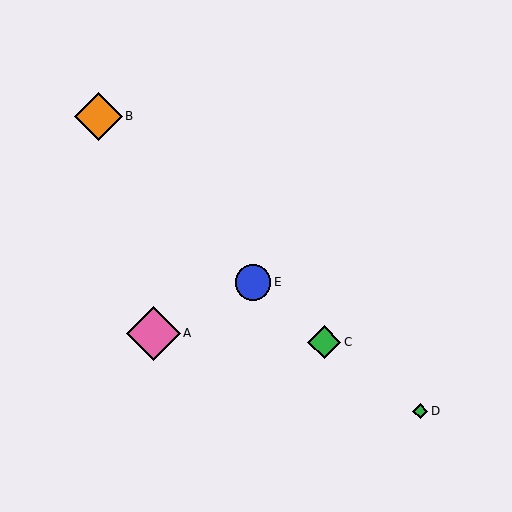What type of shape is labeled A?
Shape A is a pink diamond.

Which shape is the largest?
The pink diamond (labeled A) is the largest.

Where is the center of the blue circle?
The center of the blue circle is at (253, 282).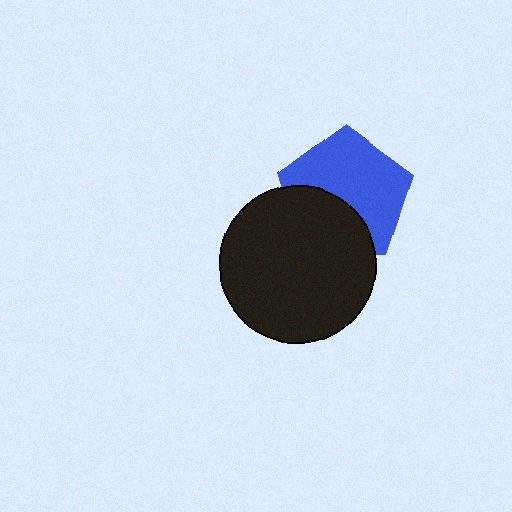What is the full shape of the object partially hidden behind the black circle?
The partially hidden object is a blue pentagon.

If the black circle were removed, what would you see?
You would see the complete blue pentagon.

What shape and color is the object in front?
The object in front is a black circle.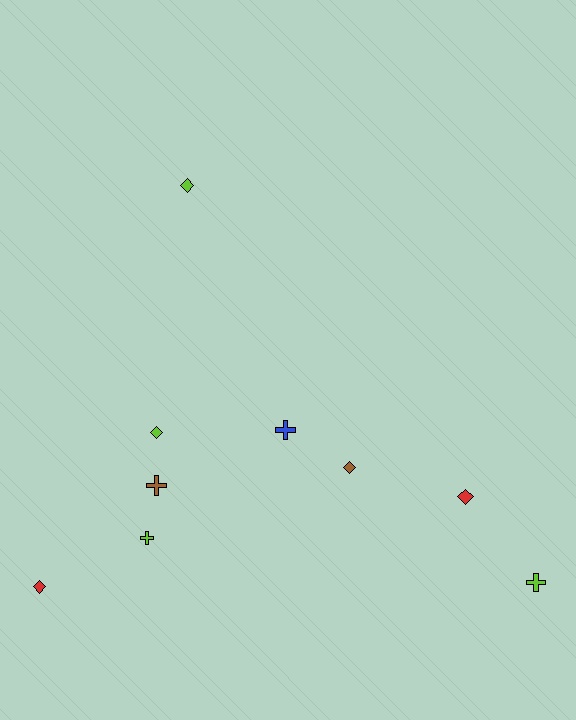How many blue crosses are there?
There is 1 blue cross.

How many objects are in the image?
There are 9 objects.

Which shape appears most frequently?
Diamond, with 5 objects.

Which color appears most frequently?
Lime, with 4 objects.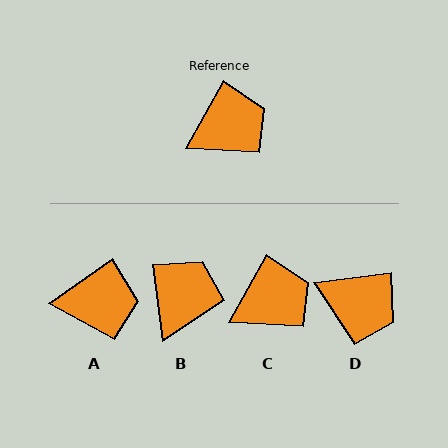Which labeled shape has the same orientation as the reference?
C.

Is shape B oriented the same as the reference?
No, it is off by about 37 degrees.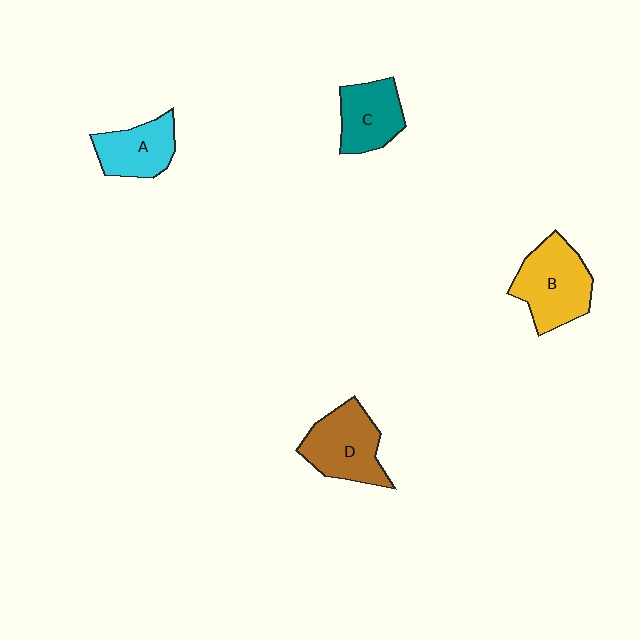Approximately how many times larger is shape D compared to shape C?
Approximately 1.3 times.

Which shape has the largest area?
Shape B (yellow).